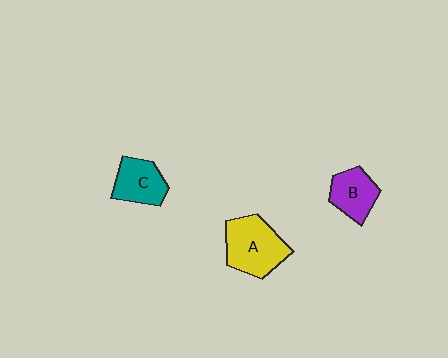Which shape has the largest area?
Shape A (yellow).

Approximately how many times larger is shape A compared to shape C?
Approximately 1.5 times.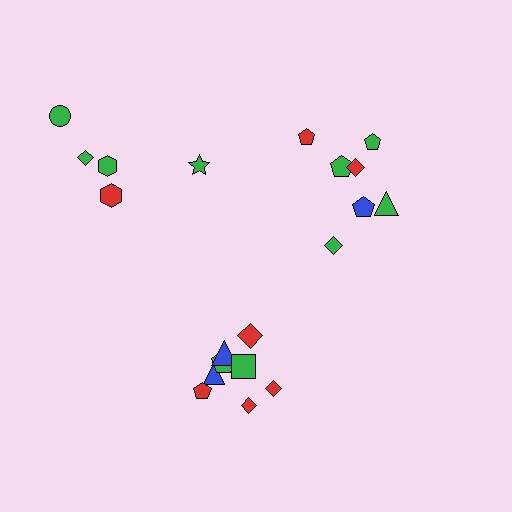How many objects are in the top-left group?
There are 5 objects.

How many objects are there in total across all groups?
There are 20 objects.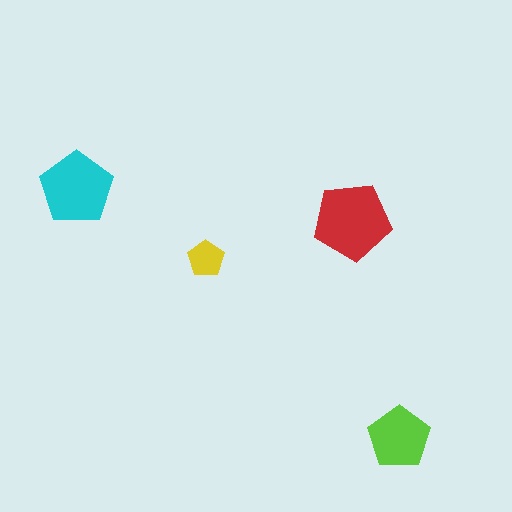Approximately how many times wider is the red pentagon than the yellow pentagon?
About 2 times wider.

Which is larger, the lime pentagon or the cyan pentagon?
The cyan one.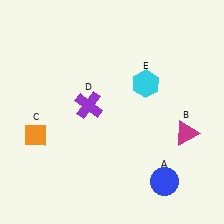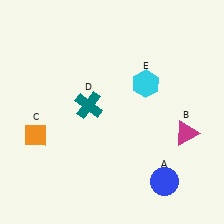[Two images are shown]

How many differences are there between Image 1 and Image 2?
There is 1 difference between the two images.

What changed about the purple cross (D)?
In Image 1, D is purple. In Image 2, it changed to teal.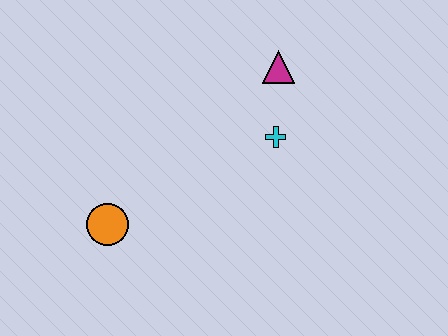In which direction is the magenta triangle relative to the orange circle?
The magenta triangle is to the right of the orange circle.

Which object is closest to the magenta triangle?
The cyan cross is closest to the magenta triangle.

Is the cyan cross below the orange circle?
No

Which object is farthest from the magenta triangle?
The orange circle is farthest from the magenta triangle.